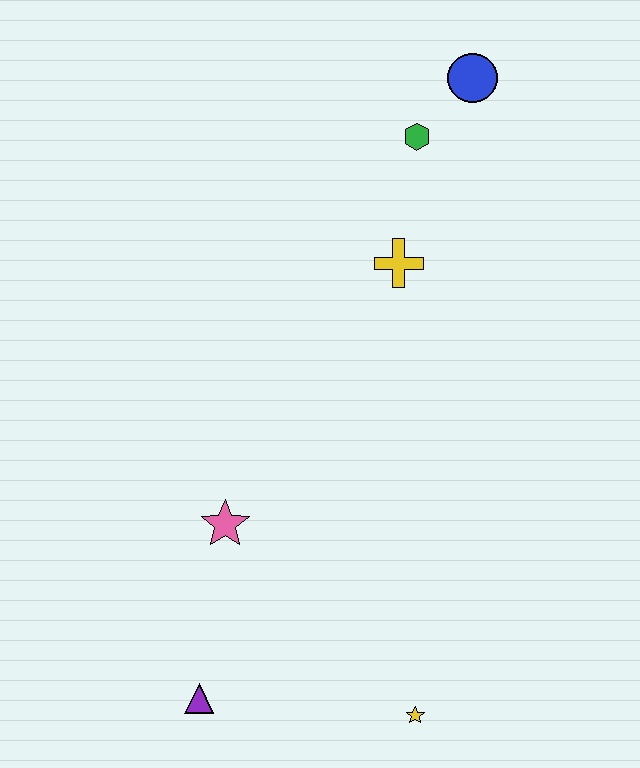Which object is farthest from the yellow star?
The blue circle is farthest from the yellow star.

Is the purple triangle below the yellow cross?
Yes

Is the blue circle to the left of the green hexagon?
No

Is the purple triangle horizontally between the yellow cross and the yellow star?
No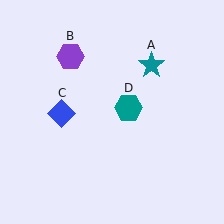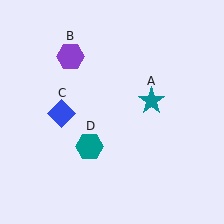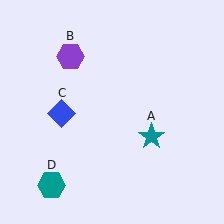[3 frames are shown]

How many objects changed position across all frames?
2 objects changed position: teal star (object A), teal hexagon (object D).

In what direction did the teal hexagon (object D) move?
The teal hexagon (object D) moved down and to the left.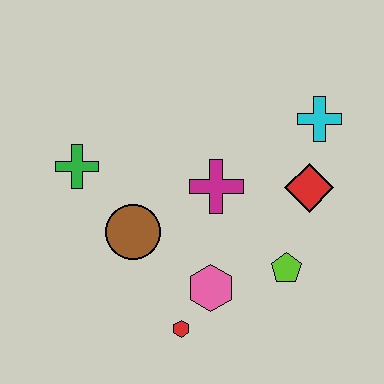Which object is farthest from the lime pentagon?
The green cross is farthest from the lime pentagon.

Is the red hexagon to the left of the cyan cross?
Yes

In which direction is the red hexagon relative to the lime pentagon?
The red hexagon is to the left of the lime pentagon.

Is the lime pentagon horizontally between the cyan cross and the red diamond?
No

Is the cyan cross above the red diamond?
Yes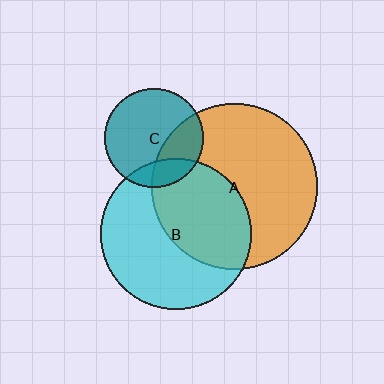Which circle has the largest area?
Circle A (orange).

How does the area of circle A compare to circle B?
Approximately 1.2 times.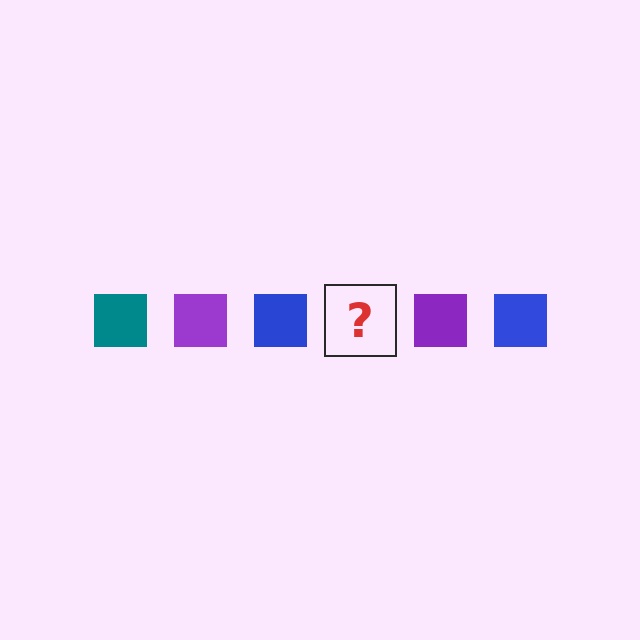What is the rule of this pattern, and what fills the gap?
The rule is that the pattern cycles through teal, purple, blue squares. The gap should be filled with a teal square.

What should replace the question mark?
The question mark should be replaced with a teal square.